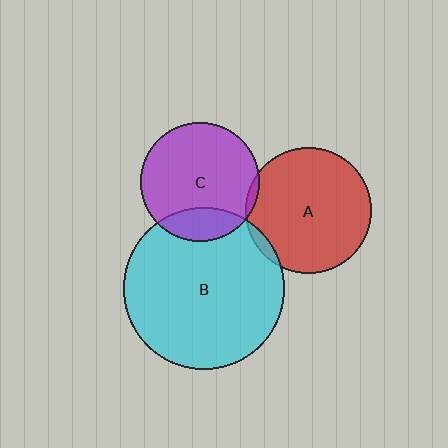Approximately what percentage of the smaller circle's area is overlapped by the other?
Approximately 5%.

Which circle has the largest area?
Circle B (cyan).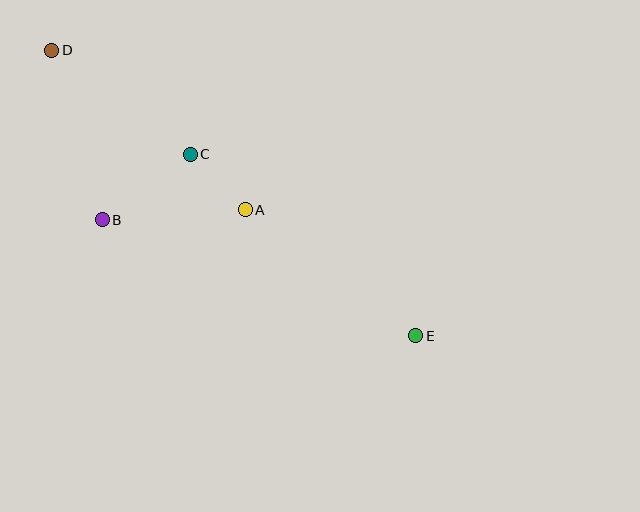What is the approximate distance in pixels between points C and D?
The distance between C and D is approximately 173 pixels.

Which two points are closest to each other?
Points A and C are closest to each other.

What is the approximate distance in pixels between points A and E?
The distance between A and E is approximately 212 pixels.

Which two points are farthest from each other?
Points D and E are farthest from each other.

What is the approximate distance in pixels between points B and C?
The distance between B and C is approximately 110 pixels.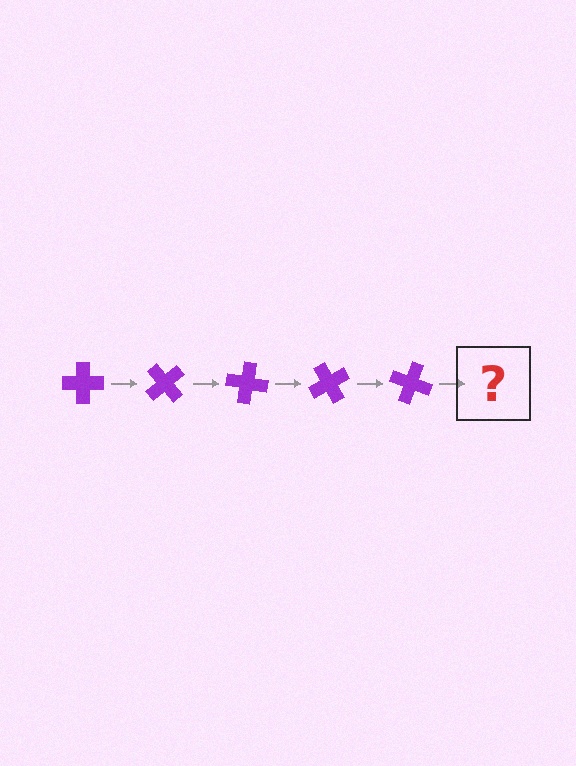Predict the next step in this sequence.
The next step is a purple cross rotated 250 degrees.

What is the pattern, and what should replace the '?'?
The pattern is that the cross rotates 50 degrees each step. The '?' should be a purple cross rotated 250 degrees.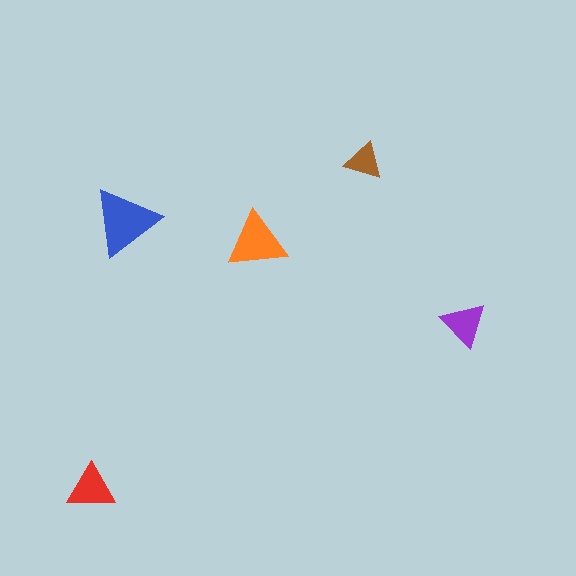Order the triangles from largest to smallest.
the blue one, the orange one, the red one, the purple one, the brown one.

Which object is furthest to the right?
The purple triangle is rightmost.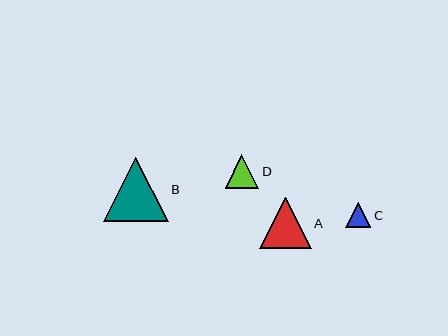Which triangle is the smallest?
Triangle C is the smallest with a size of approximately 25 pixels.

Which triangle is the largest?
Triangle B is the largest with a size of approximately 64 pixels.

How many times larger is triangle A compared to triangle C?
Triangle A is approximately 2.0 times the size of triangle C.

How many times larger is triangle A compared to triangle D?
Triangle A is approximately 1.5 times the size of triangle D.